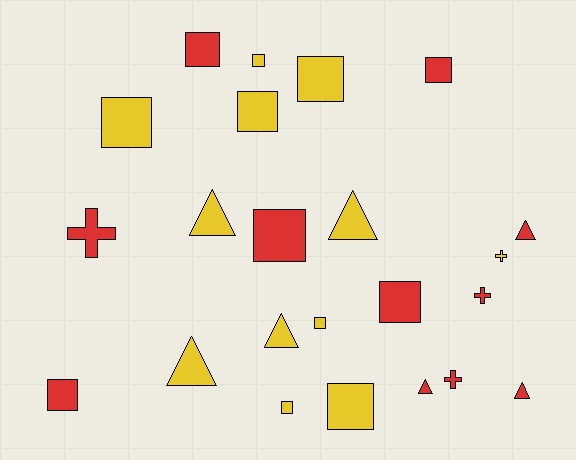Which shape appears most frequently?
Square, with 12 objects.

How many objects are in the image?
There are 23 objects.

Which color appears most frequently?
Yellow, with 12 objects.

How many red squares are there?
There are 5 red squares.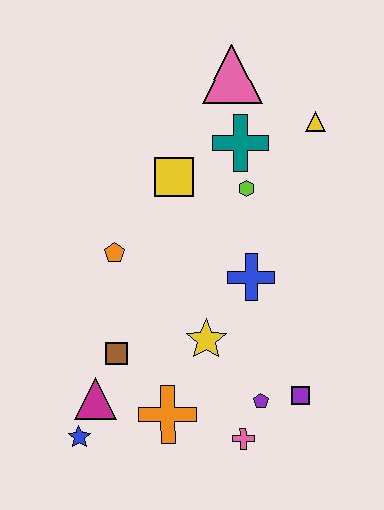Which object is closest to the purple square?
The purple pentagon is closest to the purple square.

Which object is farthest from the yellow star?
The pink triangle is farthest from the yellow star.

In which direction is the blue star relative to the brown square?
The blue star is below the brown square.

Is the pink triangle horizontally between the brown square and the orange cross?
No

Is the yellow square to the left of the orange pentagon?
No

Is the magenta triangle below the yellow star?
Yes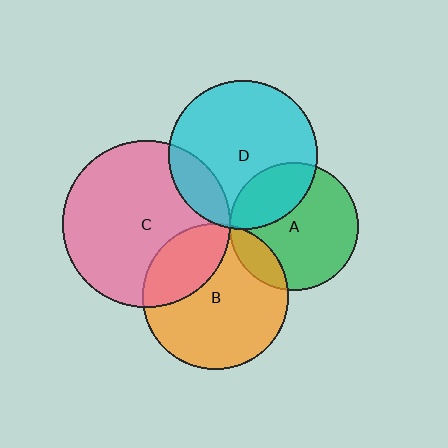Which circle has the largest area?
Circle C (pink).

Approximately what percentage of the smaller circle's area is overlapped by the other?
Approximately 5%.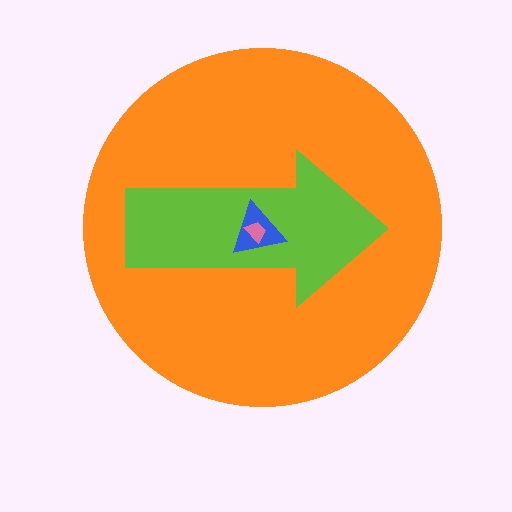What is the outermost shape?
The orange circle.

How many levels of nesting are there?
4.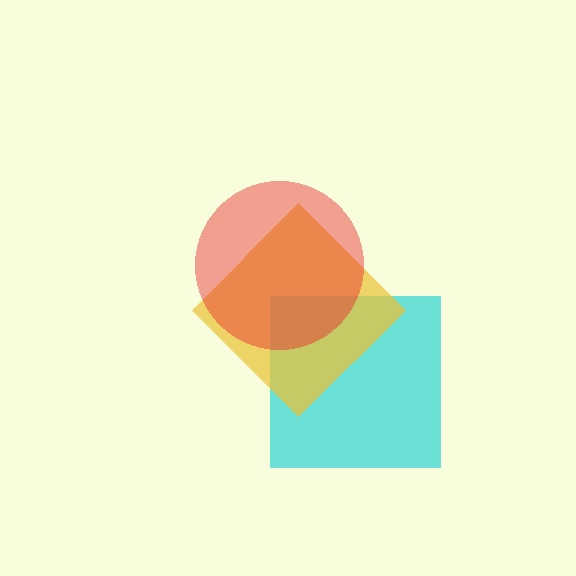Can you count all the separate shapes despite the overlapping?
Yes, there are 3 separate shapes.